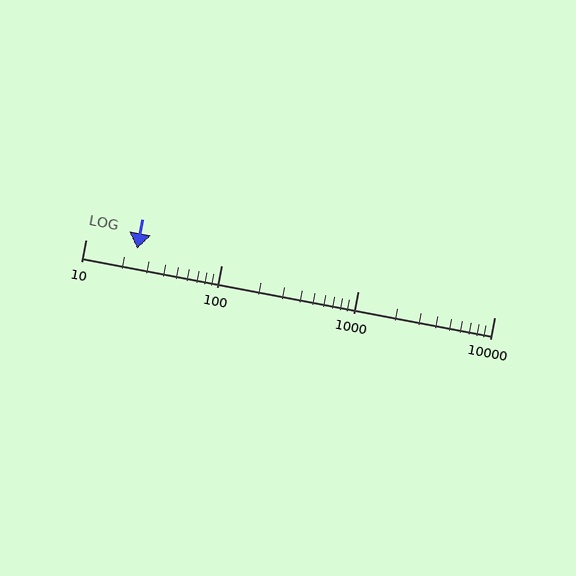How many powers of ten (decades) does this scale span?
The scale spans 3 decades, from 10 to 10000.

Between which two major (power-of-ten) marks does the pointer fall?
The pointer is between 10 and 100.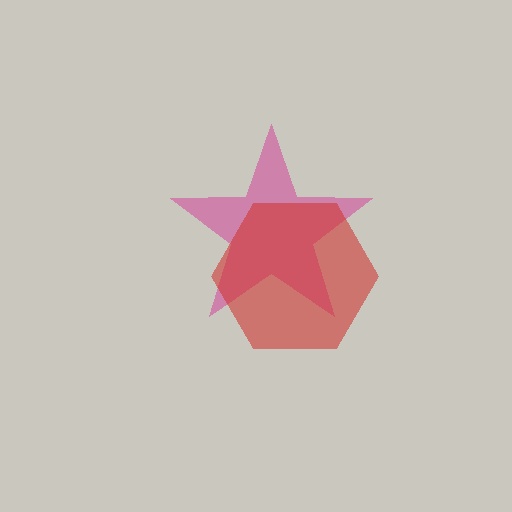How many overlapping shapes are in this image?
There are 2 overlapping shapes in the image.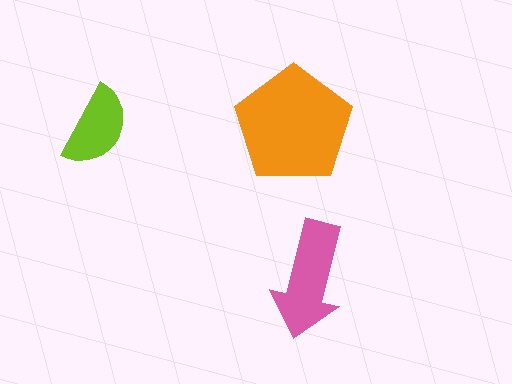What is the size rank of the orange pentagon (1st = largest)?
1st.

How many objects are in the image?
There are 3 objects in the image.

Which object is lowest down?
The pink arrow is bottommost.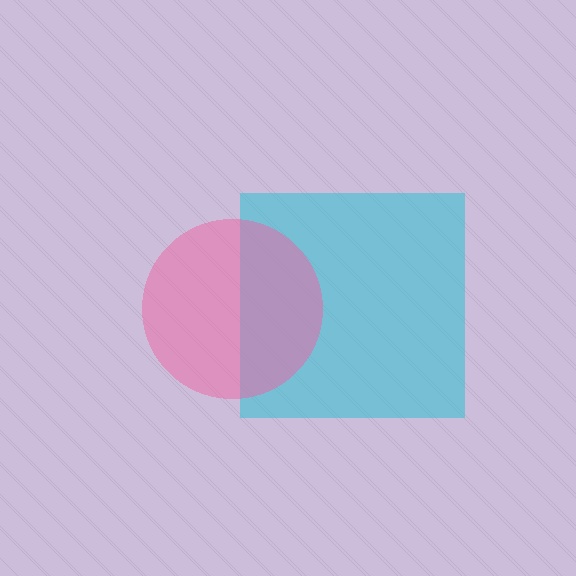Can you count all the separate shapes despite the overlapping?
Yes, there are 2 separate shapes.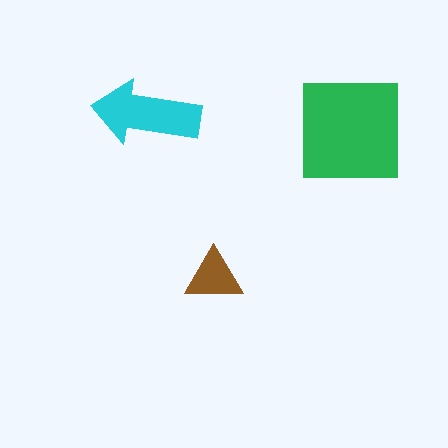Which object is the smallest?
The brown triangle.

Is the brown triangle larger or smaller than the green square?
Smaller.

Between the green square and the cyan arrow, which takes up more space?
The green square.